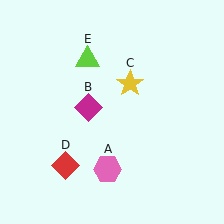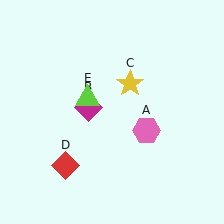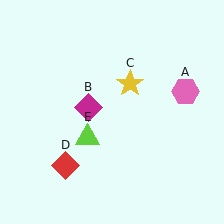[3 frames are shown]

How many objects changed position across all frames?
2 objects changed position: pink hexagon (object A), lime triangle (object E).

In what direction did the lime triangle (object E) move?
The lime triangle (object E) moved down.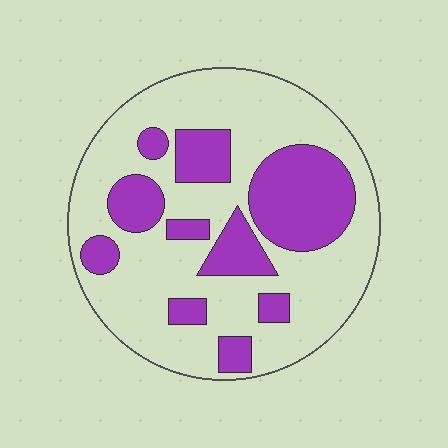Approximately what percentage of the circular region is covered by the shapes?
Approximately 30%.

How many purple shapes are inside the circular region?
10.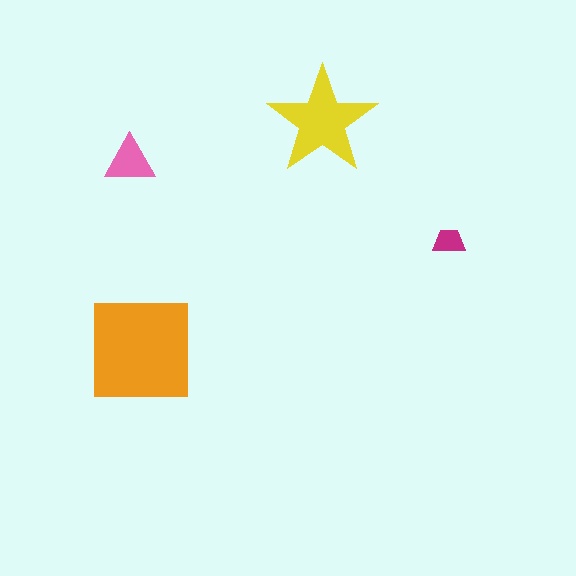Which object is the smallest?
The magenta trapezoid.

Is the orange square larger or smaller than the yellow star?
Larger.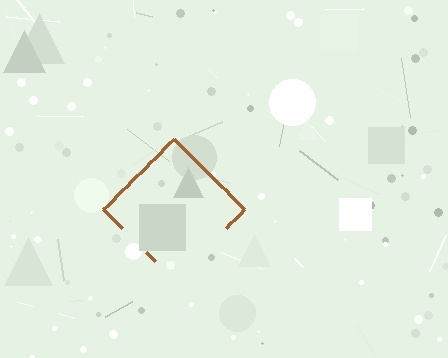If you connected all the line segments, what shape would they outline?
They would outline a diamond.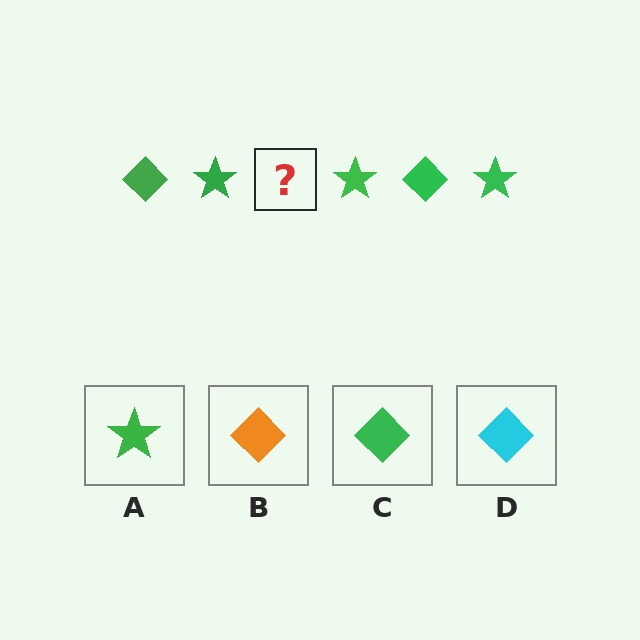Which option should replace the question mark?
Option C.